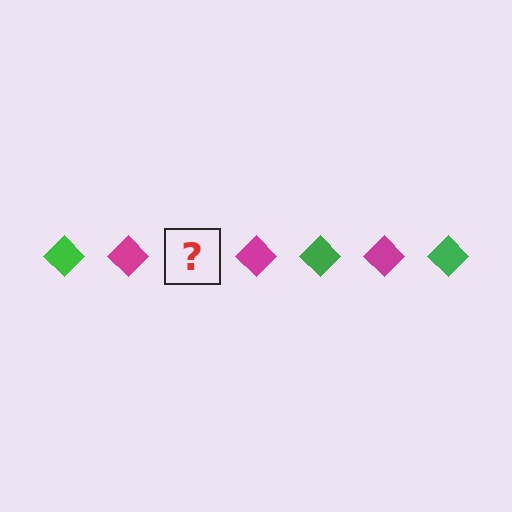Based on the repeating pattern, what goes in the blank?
The blank should be a green diamond.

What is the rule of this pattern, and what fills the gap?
The rule is that the pattern cycles through green, magenta diamonds. The gap should be filled with a green diamond.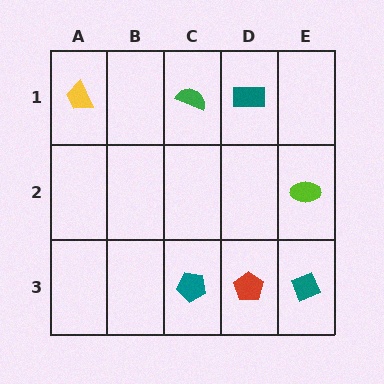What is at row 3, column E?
A teal diamond.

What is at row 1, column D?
A teal rectangle.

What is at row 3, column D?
A red pentagon.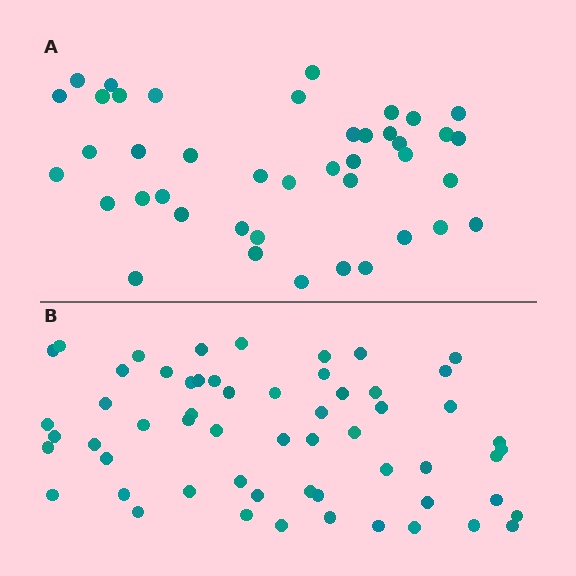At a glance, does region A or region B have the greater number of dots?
Region B (the bottom region) has more dots.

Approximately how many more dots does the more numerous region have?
Region B has approximately 15 more dots than region A.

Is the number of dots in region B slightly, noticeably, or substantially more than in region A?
Region B has noticeably more, but not dramatically so. The ratio is roughly 1.4 to 1.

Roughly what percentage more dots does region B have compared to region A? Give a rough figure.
About 40% more.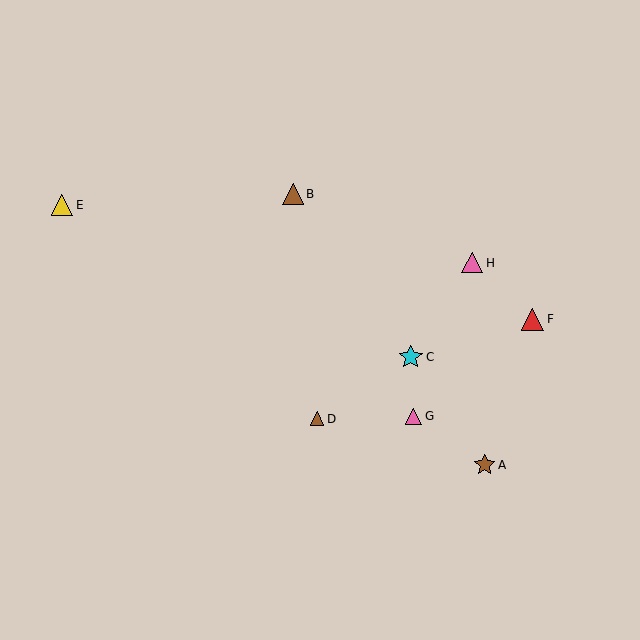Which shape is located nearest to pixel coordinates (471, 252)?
The pink triangle (labeled H) at (472, 263) is nearest to that location.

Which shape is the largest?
The cyan star (labeled C) is the largest.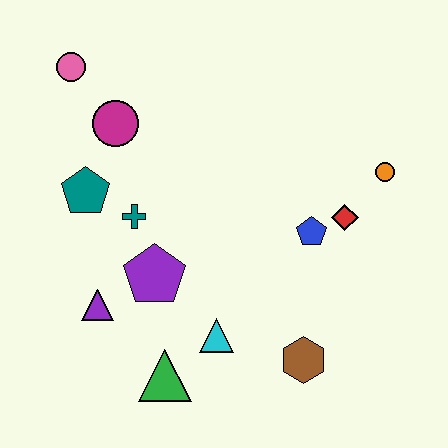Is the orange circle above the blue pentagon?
Yes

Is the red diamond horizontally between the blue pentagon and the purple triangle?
No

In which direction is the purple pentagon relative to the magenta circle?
The purple pentagon is below the magenta circle.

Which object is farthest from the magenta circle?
The brown hexagon is farthest from the magenta circle.